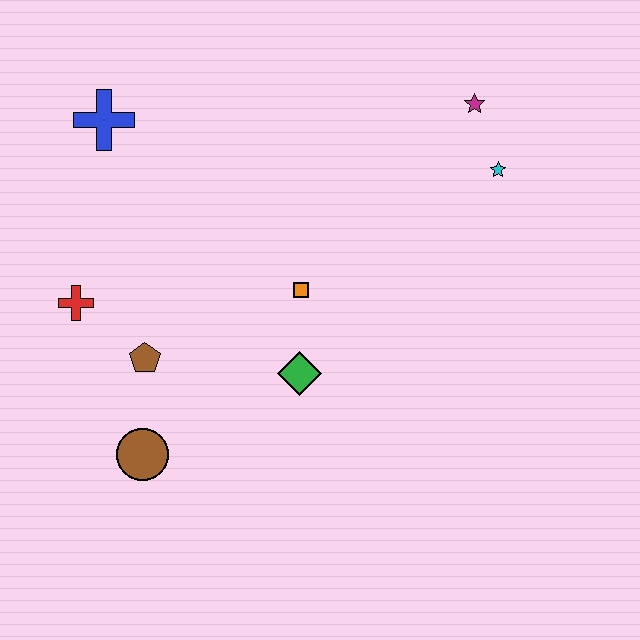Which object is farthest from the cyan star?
The brown circle is farthest from the cyan star.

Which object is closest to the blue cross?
The red cross is closest to the blue cross.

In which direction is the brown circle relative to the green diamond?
The brown circle is to the left of the green diamond.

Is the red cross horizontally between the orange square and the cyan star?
No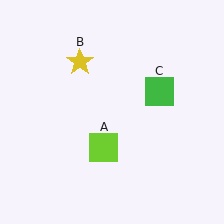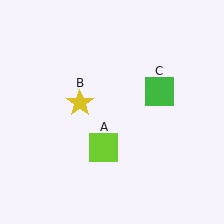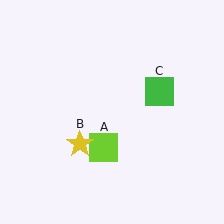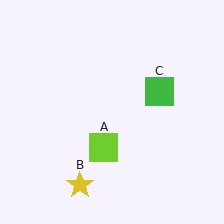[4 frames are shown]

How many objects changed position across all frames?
1 object changed position: yellow star (object B).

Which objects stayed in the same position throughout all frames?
Lime square (object A) and green square (object C) remained stationary.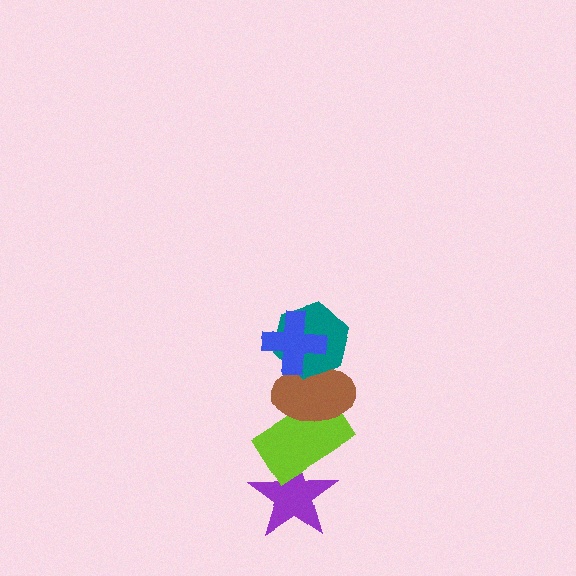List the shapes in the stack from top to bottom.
From top to bottom: the blue cross, the teal hexagon, the brown ellipse, the lime rectangle, the purple star.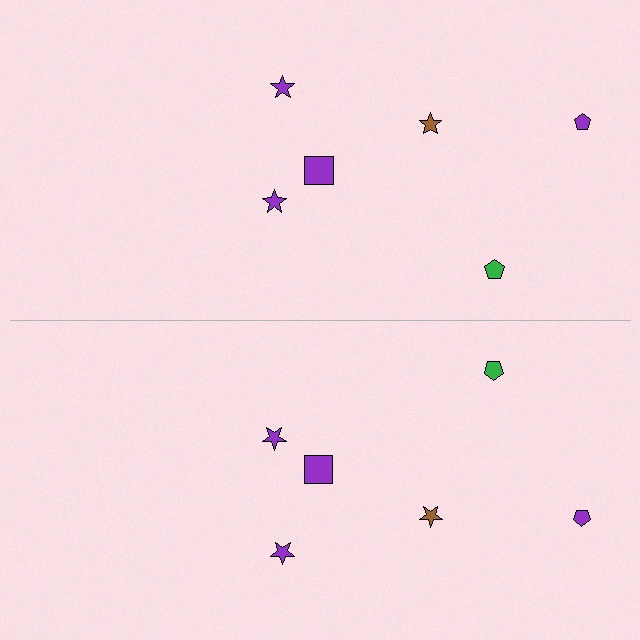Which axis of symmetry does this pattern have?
The pattern has a horizontal axis of symmetry running through the center of the image.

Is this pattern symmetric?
Yes, this pattern has bilateral (reflection) symmetry.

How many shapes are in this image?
There are 12 shapes in this image.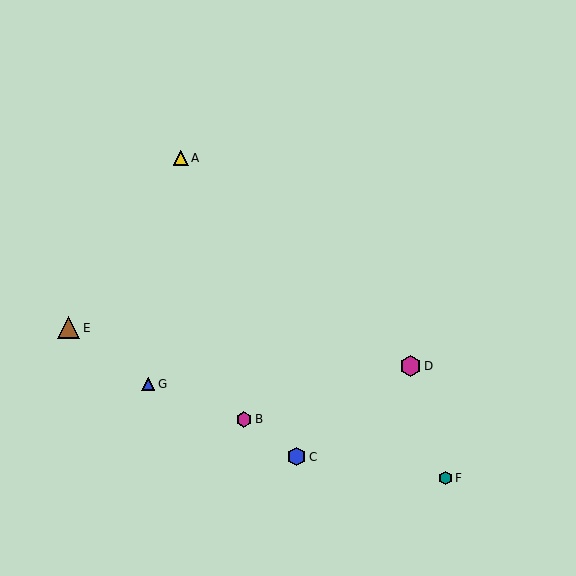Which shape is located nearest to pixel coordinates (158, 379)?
The blue triangle (labeled G) at (148, 384) is nearest to that location.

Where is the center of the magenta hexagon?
The center of the magenta hexagon is at (410, 366).